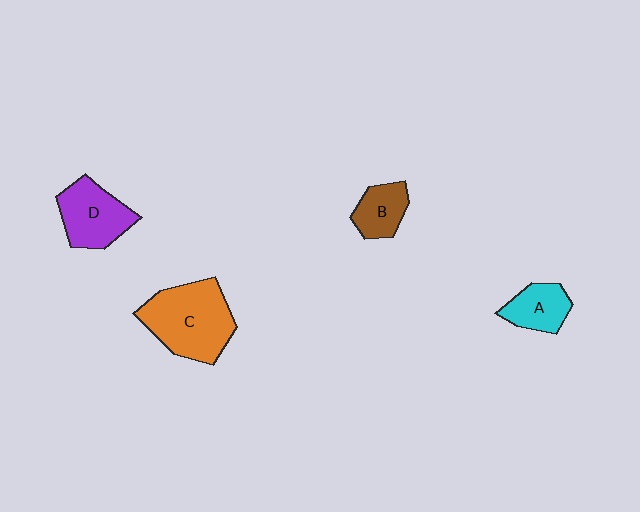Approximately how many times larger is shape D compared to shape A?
Approximately 1.5 times.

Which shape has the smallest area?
Shape B (brown).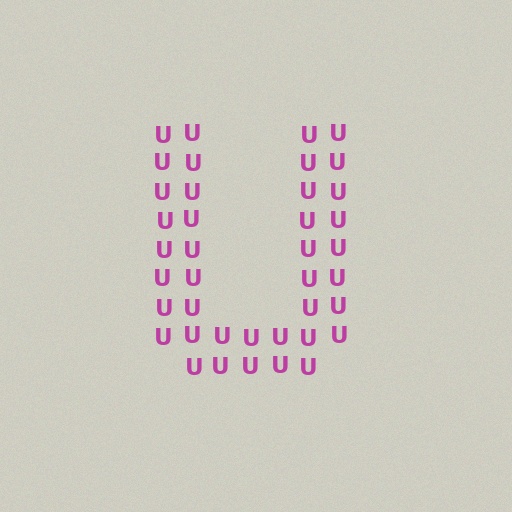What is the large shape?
The large shape is the letter U.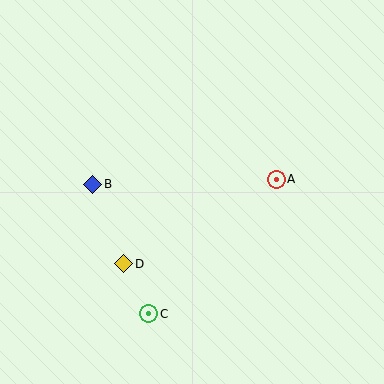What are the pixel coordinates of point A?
Point A is at (276, 179).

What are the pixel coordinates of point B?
Point B is at (93, 184).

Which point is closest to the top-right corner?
Point A is closest to the top-right corner.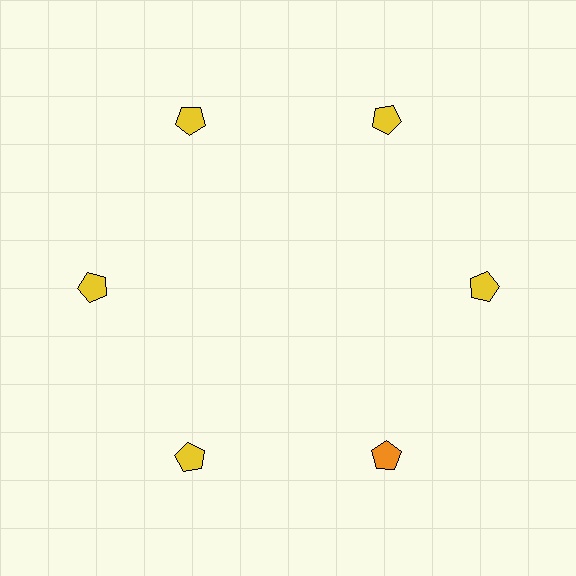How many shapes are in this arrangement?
There are 6 shapes arranged in a ring pattern.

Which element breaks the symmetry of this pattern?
The orange pentagon at roughly the 5 o'clock position breaks the symmetry. All other shapes are yellow pentagons.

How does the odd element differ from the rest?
It has a different color: orange instead of yellow.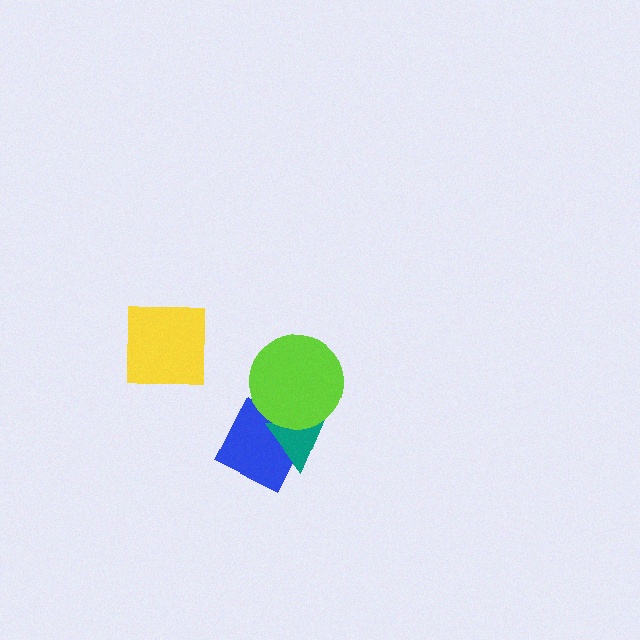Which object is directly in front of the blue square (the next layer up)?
The teal triangle is directly in front of the blue square.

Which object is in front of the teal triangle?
The lime circle is in front of the teal triangle.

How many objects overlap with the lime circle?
2 objects overlap with the lime circle.